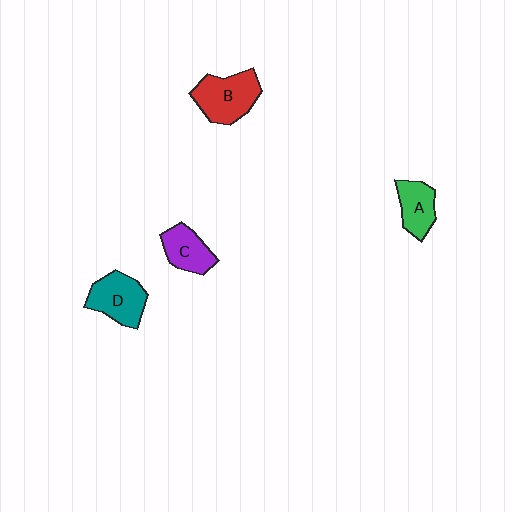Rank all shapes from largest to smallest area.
From largest to smallest: B (red), D (teal), C (purple), A (green).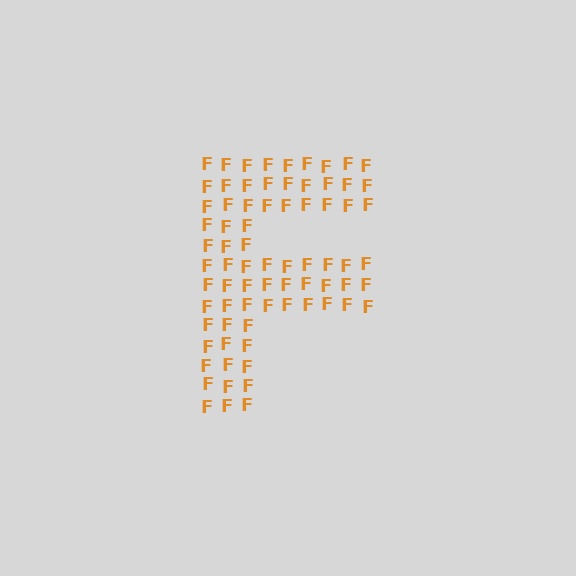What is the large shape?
The large shape is the letter F.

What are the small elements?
The small elements are letter F's.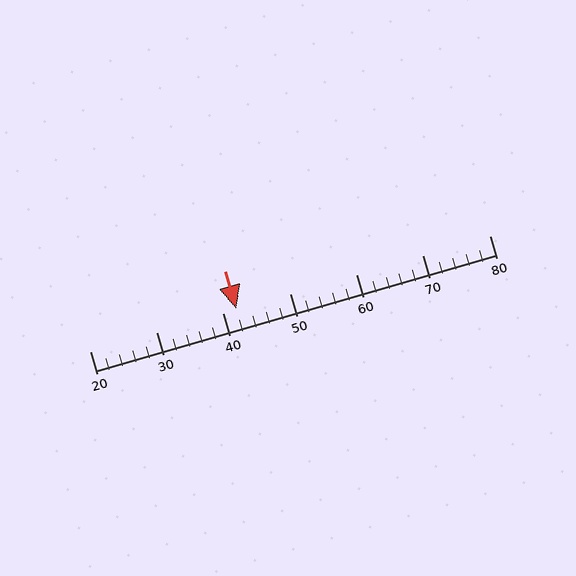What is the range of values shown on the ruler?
The ruler shows values from 20 to 80.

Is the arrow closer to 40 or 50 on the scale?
The arrow is closer to 40.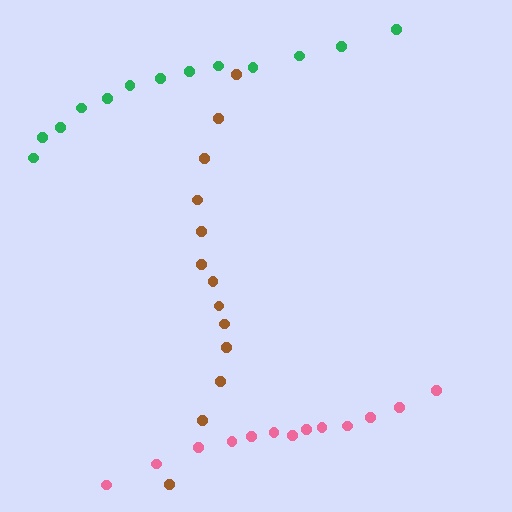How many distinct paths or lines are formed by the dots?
There are 3 distinct paths.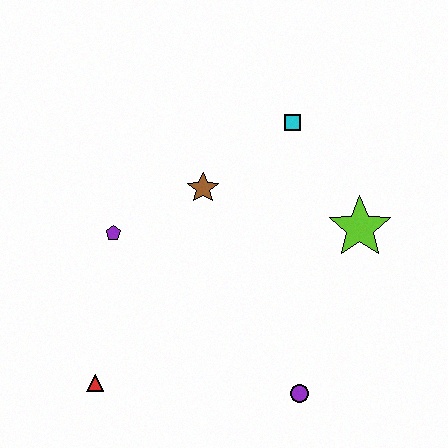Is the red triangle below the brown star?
Yes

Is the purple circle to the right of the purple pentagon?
Yes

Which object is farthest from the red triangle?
The cyan square is farthest from the red triangle.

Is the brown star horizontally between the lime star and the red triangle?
Yes